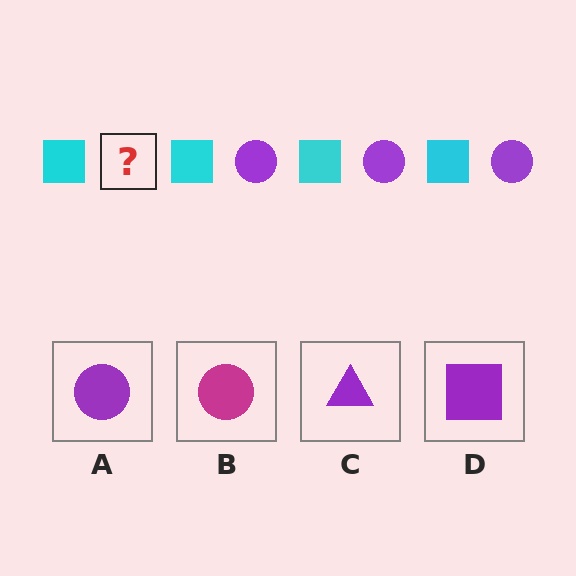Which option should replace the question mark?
Option A.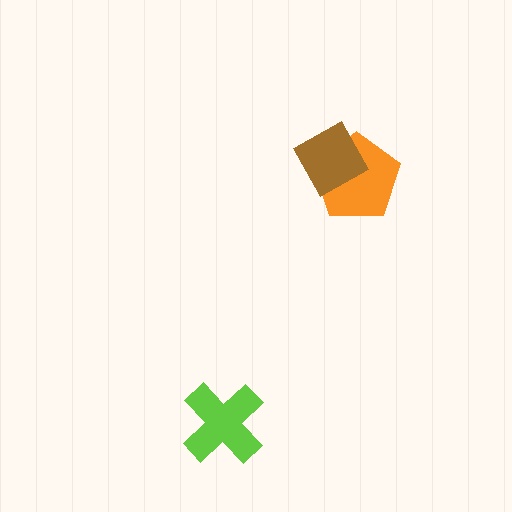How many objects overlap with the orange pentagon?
1 object overlaps with the orange pentagon.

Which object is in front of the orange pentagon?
The brown diamond is in front of the orange pentagon.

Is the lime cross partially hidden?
No, no other shape covers it.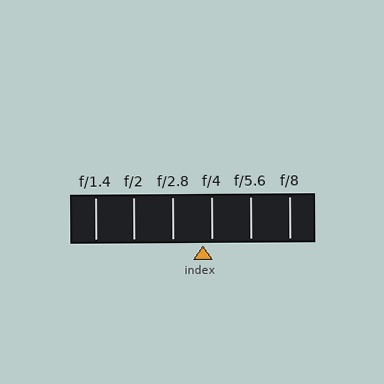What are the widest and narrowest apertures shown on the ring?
The widest aperture shown is f/1.4 and the narrowest is f/8.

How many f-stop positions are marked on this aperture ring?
There are 6 f-stop positions marked.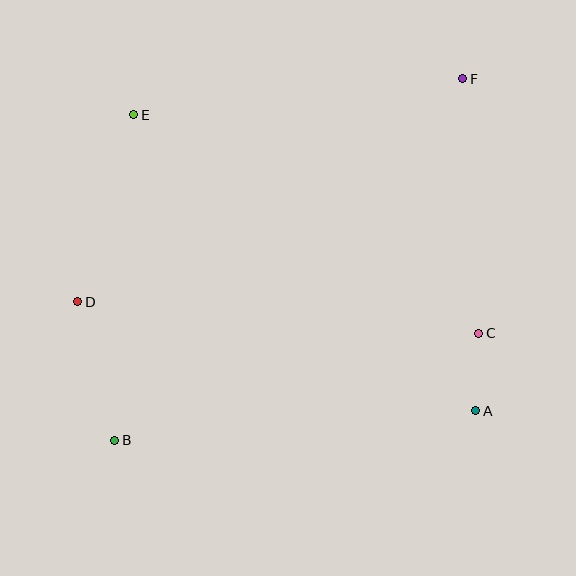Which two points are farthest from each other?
Points B and F are farthest from each other.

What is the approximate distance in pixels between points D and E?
The distance between D and E is approximately 195 pixels.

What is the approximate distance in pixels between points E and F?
The distance between E and F is approximately 331 pixels.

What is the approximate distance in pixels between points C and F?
The distance between C and F is approximately 255 pixels.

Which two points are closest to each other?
Points A and C are closest to each other.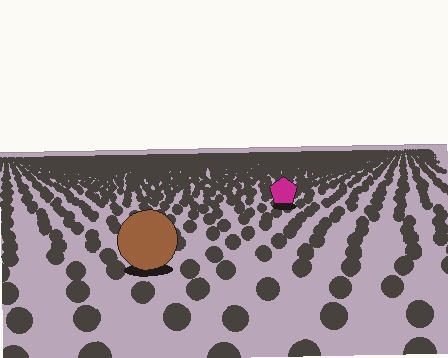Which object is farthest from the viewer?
The magenta pentagon is farthest from the viewer. It appears smaller and the ground texture around it is denser.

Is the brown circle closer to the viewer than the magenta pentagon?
Yes. The brown circle is closer — you can tell from the texture gradient: the ground texture is coarser near it.